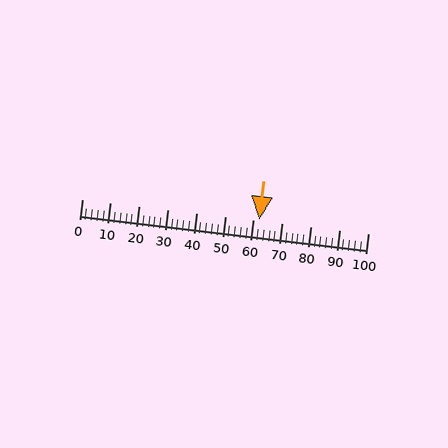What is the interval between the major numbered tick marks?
The major tick marks are spaced 10 units apart.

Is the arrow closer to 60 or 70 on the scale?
The arrow is closer to 60.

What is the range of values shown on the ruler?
The ruler shows values from 0 to 100.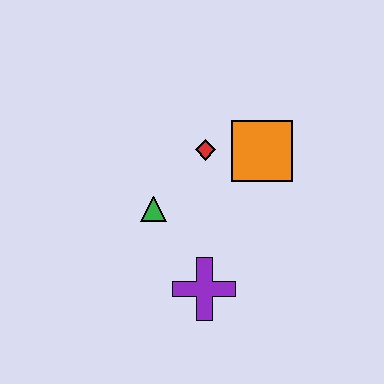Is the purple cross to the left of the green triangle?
No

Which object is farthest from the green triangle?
The orange square is farthest from the green triangle.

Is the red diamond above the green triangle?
Yes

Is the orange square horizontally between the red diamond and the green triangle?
No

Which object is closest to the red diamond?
The orange square is closest to the red diamond.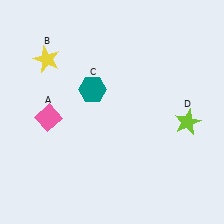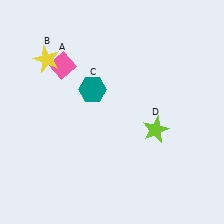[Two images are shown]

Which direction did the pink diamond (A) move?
The pink diamond (A) moved up.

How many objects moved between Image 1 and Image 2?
2 objects moved between the two images.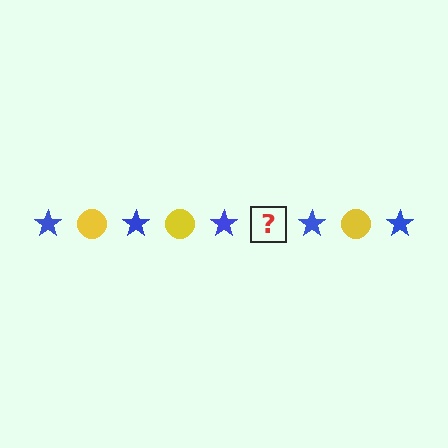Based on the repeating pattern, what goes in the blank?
The blank should be a yellow circle.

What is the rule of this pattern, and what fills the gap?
The rule is that the pattern alternates between blue star and yellow circle. The gap should be filled with a yellow circle.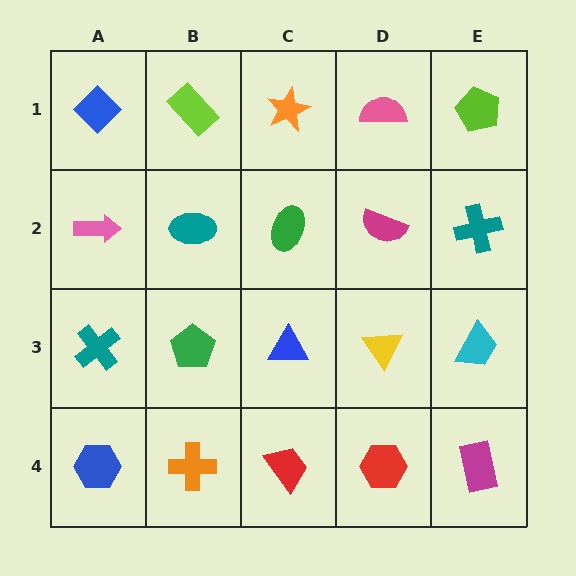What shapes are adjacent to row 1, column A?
A pink arrow (row 2, column A), a lime rectangle (row 1, column B).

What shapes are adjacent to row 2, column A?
A blue diamond (row 1, column A), a teal cross (row 3, column A), a teal ellipse (row 2, column B).